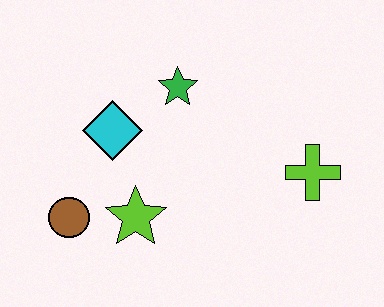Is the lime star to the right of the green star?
No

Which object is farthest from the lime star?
The lime cross is farthest from the lime star.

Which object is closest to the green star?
The cyan diamond is closest to the green star.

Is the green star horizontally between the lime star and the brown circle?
No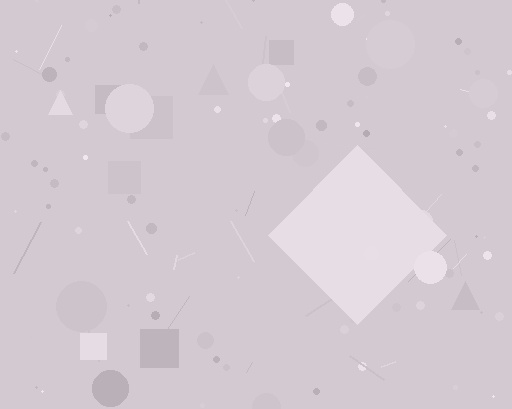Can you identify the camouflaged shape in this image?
The camouflaged shape is a diamond.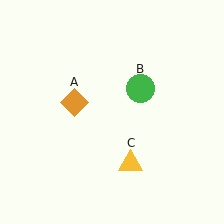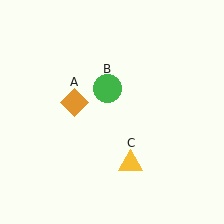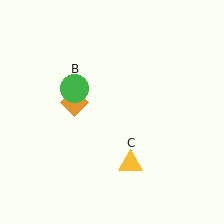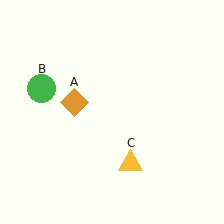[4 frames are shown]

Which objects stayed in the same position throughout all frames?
Orange diamond (object A) and yellow triangle (object C) remained stationary.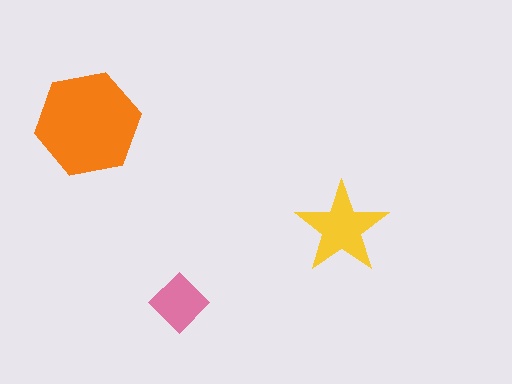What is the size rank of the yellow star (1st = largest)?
2nd.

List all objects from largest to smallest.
The orange hexagon, the yellow star, the pink diamond.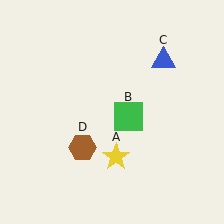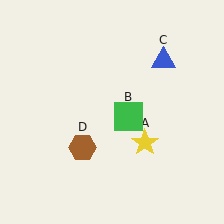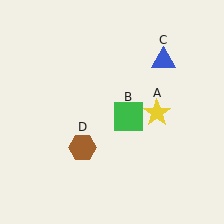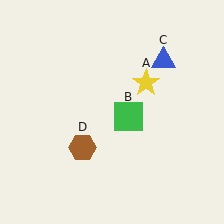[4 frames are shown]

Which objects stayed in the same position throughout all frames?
Green square (object B) and blue triangle (object C) and brown hexagon (object D) remained stationary.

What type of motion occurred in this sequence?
The yellow star (object A) rotated counterclockwise around the center of the scene.